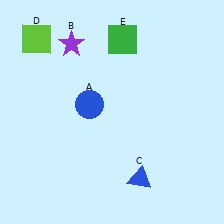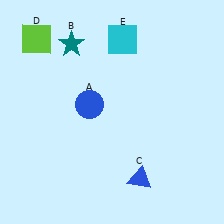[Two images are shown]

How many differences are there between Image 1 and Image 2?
There are 2 differences between the two images.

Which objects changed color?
B changed from purple to teal. E changed from green to cyan.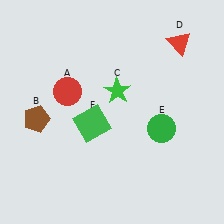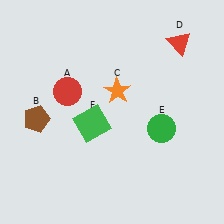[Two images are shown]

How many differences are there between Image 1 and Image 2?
There is 1 difference between the two images.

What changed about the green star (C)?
In Image 1, C is green. In Image 2, it changed to orange.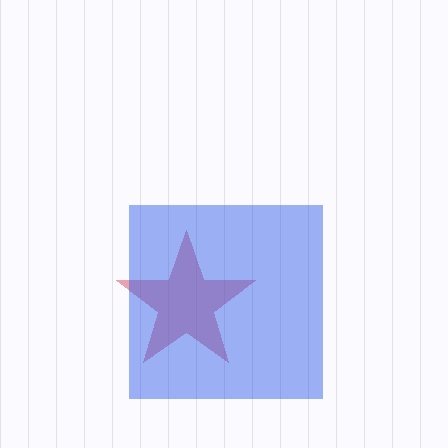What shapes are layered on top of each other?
The layered shapes are: a red star, a blue square.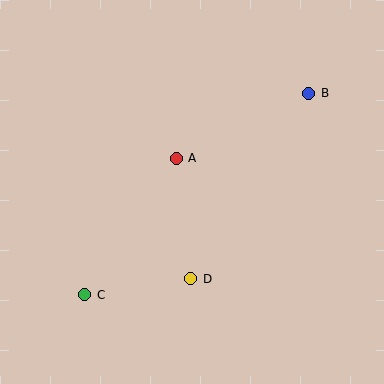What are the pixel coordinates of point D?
Point D is at (191, 279).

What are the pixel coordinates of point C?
Point C is at (85, 295).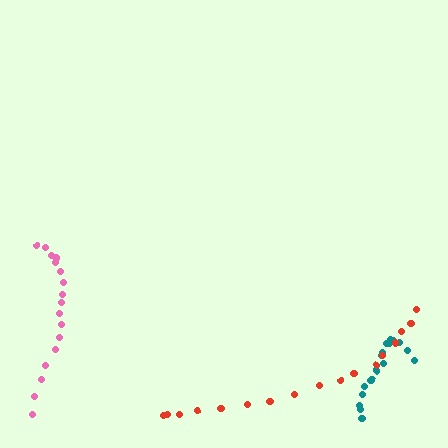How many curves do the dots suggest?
There are 3 distinct paths.